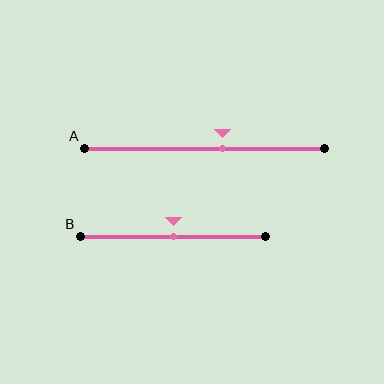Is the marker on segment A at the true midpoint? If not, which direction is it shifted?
No, the marker on segment A is shifted to the right by about 8% of the segment length.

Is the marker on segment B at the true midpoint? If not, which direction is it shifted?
Yes, the marker on segment B is at the true midpoint.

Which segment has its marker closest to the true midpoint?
Segment B has its marker closest to the true midpoint.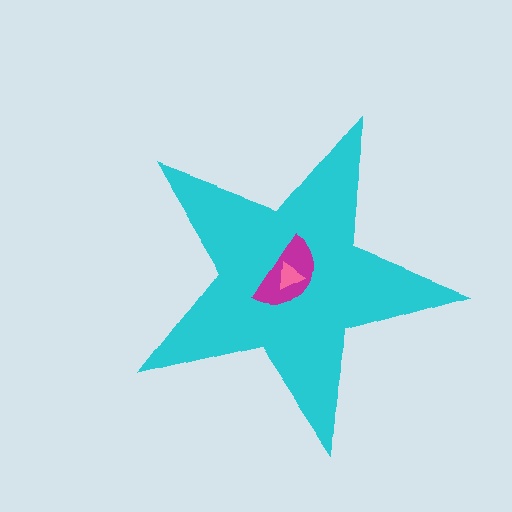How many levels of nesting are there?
3.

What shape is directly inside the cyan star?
The magenta semicircle.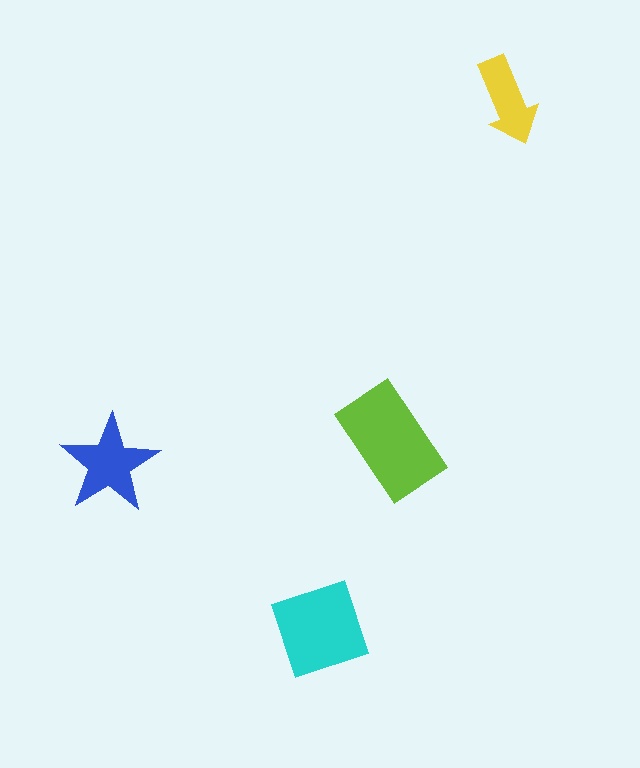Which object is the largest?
The lime rectangle.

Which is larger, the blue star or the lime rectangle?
The lime rectangle.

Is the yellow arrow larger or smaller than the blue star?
Smaller.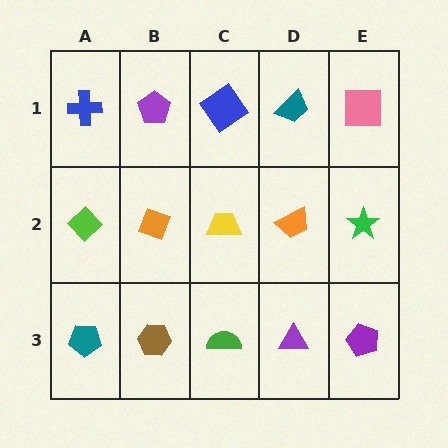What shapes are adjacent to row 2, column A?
A blue cross (row 1, column A), a teal pentagon (row 3, column A), an orange diamond (row 2, column B).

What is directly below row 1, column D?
An orange trapezoid.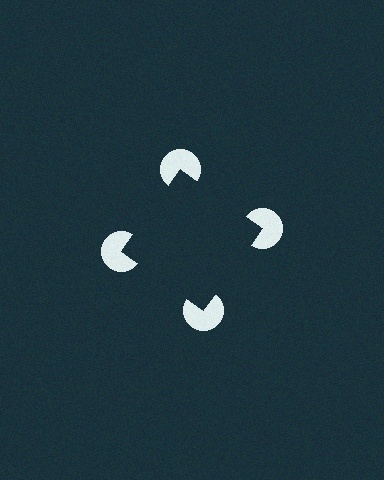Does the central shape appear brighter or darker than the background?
It typically appears slightly darker than the background, even though no actual brightness change is drawn.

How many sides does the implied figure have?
4 sides.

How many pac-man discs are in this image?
There are 4 — one at each vertex of the illusory square.